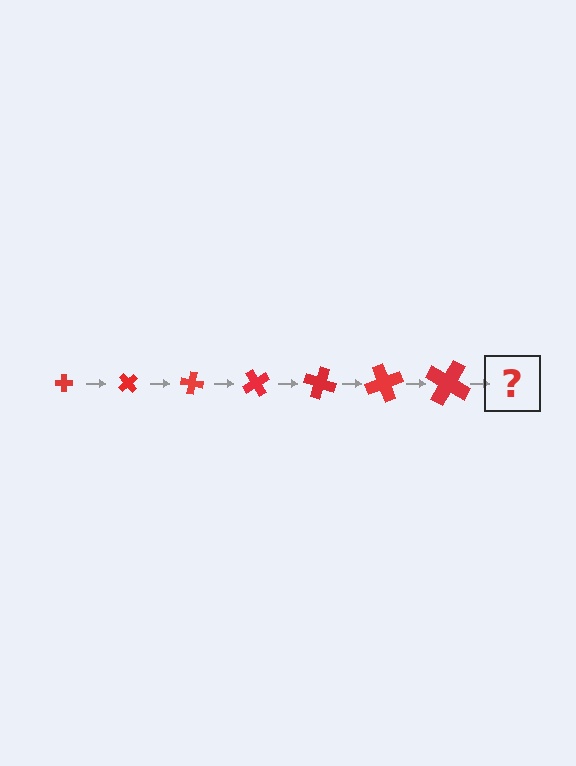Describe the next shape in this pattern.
It should be a cross, larger than the previous one and rotated 350 degrees from the start.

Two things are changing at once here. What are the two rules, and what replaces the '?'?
The two rules are that the cross grows larger each step and it rotates 50 degrees each step. The '?' should be a cross, larger than the previous one and rotated 350 degrees from the start.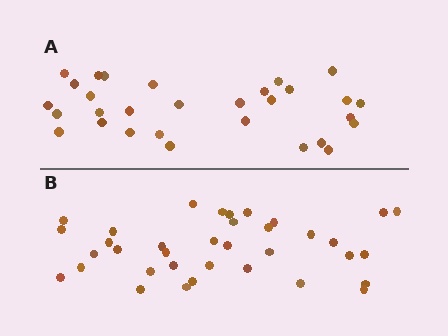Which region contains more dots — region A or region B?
Region B (the bottom region) has more dots.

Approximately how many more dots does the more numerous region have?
Region B has about 6 more dots than region A.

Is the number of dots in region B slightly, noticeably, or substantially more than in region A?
Region B has only slightly more — the two regions are fairly close. The ratio is roughly 1.2 to 1.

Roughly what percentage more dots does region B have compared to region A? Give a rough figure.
About 20% more.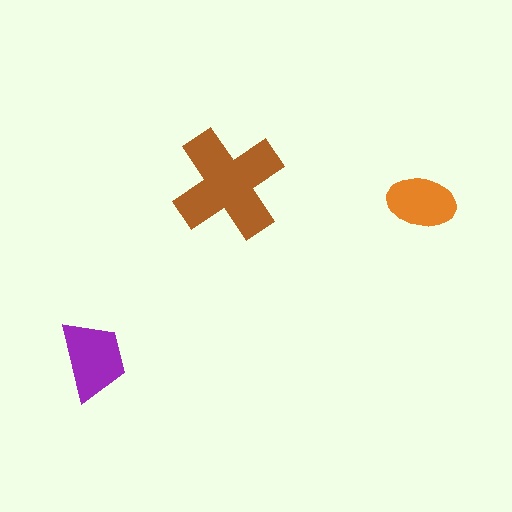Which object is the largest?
The brown cross.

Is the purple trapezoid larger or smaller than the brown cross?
Smaller.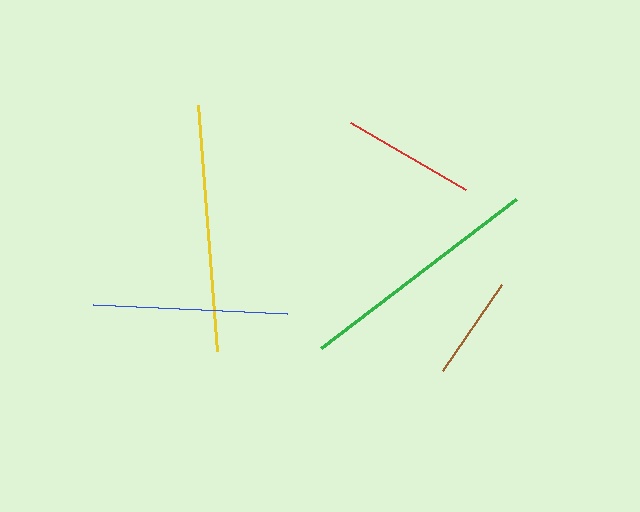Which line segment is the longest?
The yellow line is the longest at approximately 247 pixels.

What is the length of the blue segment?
The blue segment is approximately 195 pixels long.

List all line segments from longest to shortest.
From longest to shortest: yellow, green, blue, red, brown.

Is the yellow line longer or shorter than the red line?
The yellow line is longer than the red line.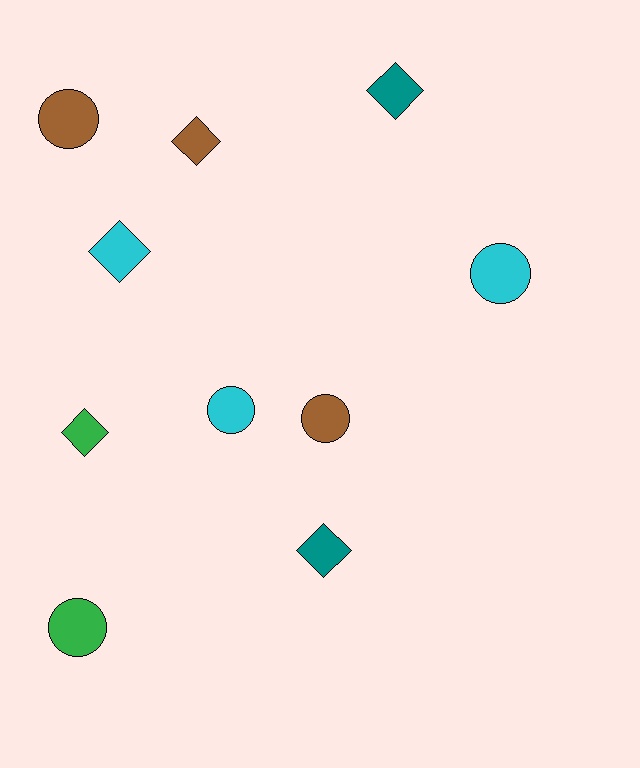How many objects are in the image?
There are 10 objects.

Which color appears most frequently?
Brown, with 3 objects.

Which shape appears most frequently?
Diamond, with 5 objects.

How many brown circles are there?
There are 2 brown circles.